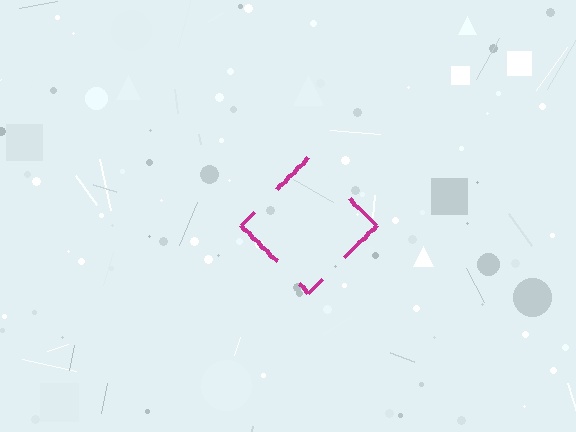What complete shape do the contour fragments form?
The contour fragments form a diamond.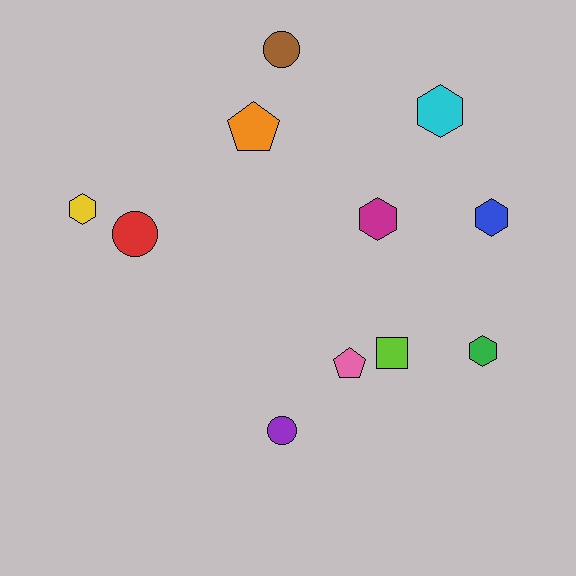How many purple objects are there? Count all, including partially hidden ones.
There is 1 purple object.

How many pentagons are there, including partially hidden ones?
There are 2 pentagons.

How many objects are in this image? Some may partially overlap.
There are 11 objects.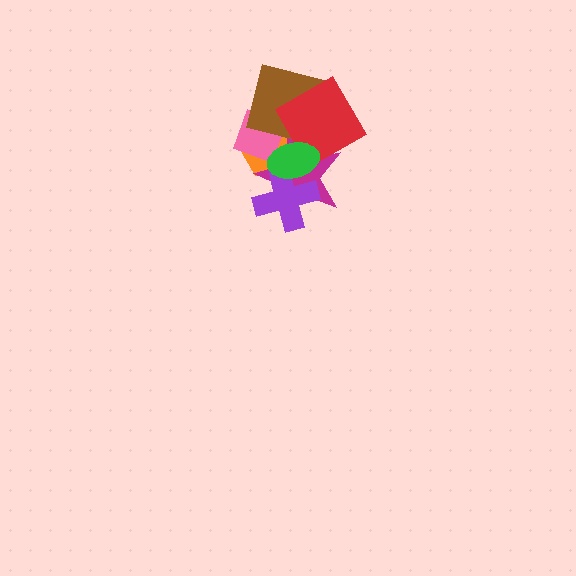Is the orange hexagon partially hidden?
Yes, it is partially covered by another shape.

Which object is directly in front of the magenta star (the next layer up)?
The brown square is directly in front of the magenta star.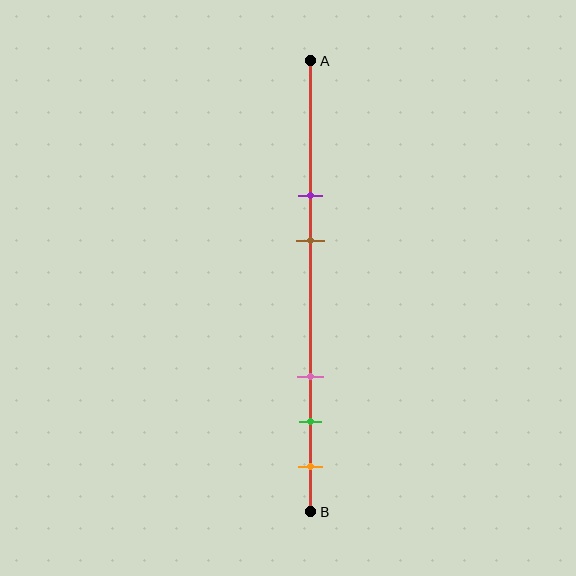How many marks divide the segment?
There are 5 marks dividing the segment.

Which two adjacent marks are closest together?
The green and orange marks are the closest adjacent pair.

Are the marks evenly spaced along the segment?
No, the marks are not evenly spaced.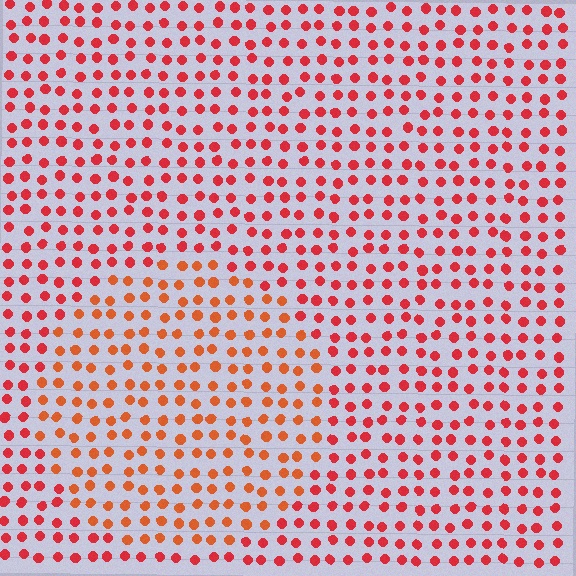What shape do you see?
I see a circle.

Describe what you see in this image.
The image is filled with small red elements in a uniform arrangement. A circle-shaped region is visible where the elements are tinted to a slightly different hue, forming a subtle color boundary.